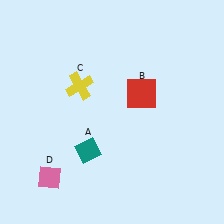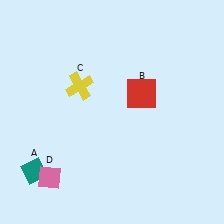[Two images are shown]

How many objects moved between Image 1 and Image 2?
1 object moved between the two images.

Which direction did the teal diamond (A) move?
The teal diamond (A) moved left.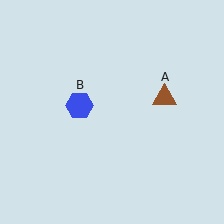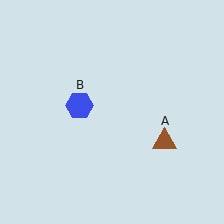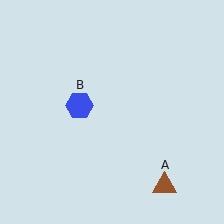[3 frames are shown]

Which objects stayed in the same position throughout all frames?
Blue hexagon (object B) remained stationary.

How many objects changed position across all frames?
1 object changed position: brown triangle (object A).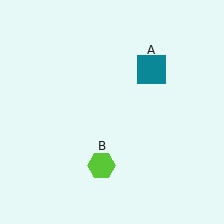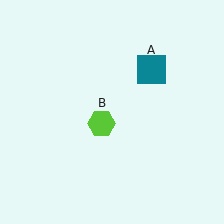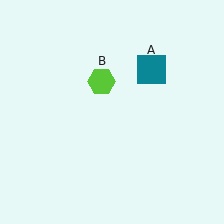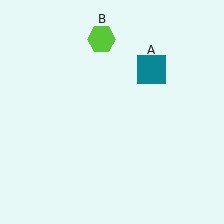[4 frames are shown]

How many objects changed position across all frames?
1 object changed position: lime hexagon (object B).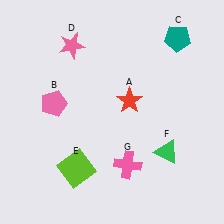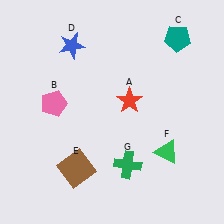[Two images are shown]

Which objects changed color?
D changed from pink to blue. E changed from lime to brown. G changed from pink to green.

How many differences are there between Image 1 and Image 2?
There are 3 differences between the two images.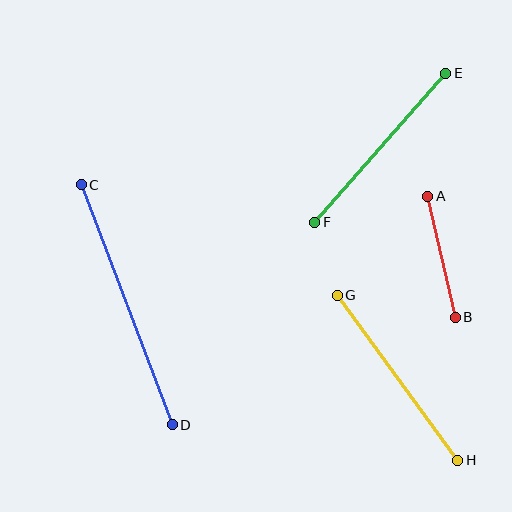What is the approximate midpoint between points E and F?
The midpoint is at approximately (380, 148) pixels.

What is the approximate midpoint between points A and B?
The midpoint is at approximately (441, 257) pixels.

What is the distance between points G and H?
The distance is approximately 204 pixels.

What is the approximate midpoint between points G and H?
The midpoint is at approximately (398, 378) pixels.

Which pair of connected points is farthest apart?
Points C and D are farthest apart.